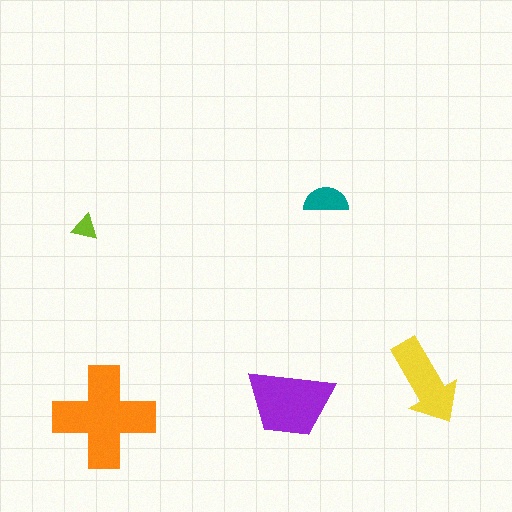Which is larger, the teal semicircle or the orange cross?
The orange cross.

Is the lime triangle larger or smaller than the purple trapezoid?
Smaller.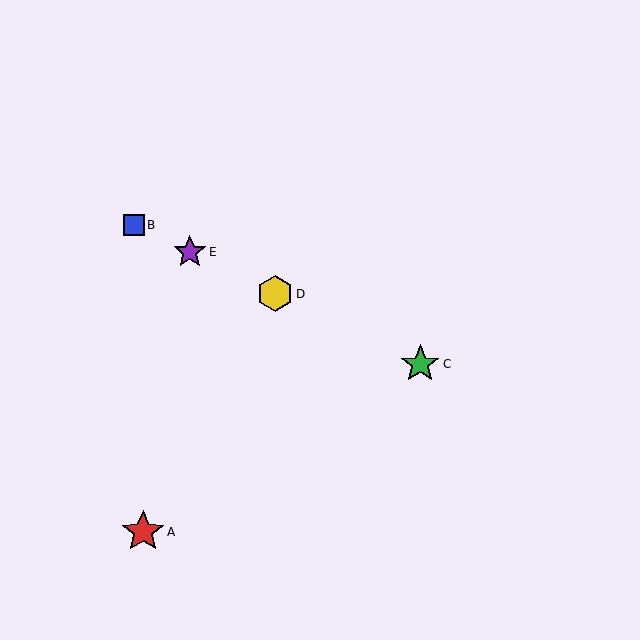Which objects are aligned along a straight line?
Objects B, C, D, E are aligned along a straight line.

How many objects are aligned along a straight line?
4 objects (B, C, D, E) are aligned along a straight line.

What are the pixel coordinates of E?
Object E is at (190, 252).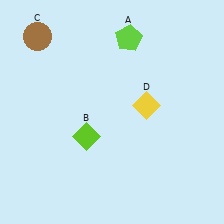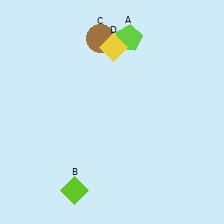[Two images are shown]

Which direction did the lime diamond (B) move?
The lime diamond (B) moved down.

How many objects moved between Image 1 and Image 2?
3 objects moved between the two images.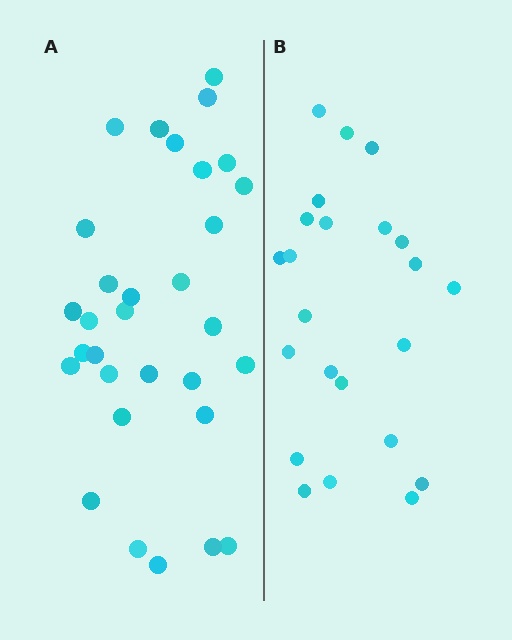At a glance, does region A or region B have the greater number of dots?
Region A (the left region) has more dots.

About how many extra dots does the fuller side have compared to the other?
Region A has roughly 8 or so more dots than region B.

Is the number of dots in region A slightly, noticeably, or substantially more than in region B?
Region A has noticeably more, but not dramatically so. The ratio is roughly 1.3 to 1.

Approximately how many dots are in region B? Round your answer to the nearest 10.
About 20 dots. (The exact count is 23, which rounds to 20.)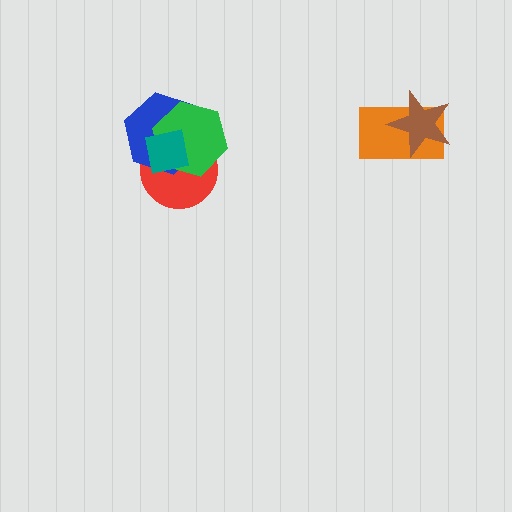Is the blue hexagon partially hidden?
Yes, it is partially covered by another shape.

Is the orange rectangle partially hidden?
Yes, it is partially covered by another shape.